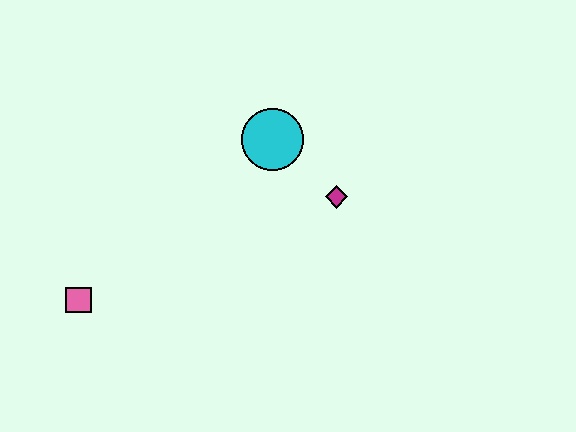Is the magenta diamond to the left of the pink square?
No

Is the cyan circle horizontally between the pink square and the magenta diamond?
Yes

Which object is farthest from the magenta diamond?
The pink square is farthest from the magenta diamond.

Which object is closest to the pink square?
The cyan circle is closest to the pink square.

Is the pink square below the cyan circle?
Yes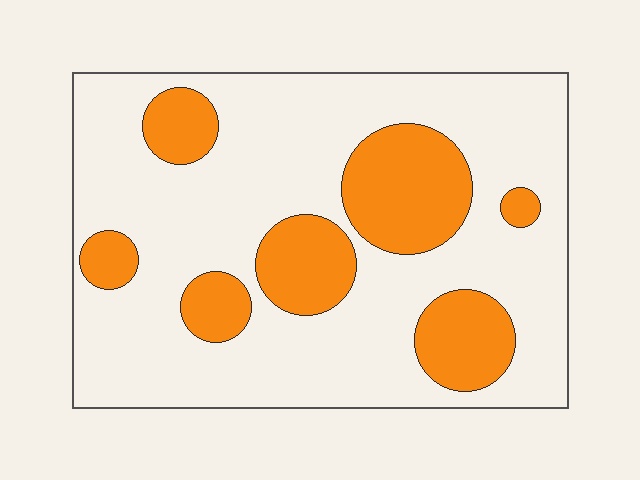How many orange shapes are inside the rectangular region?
7.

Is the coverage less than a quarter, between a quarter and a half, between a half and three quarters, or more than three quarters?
Between a quarter and a half.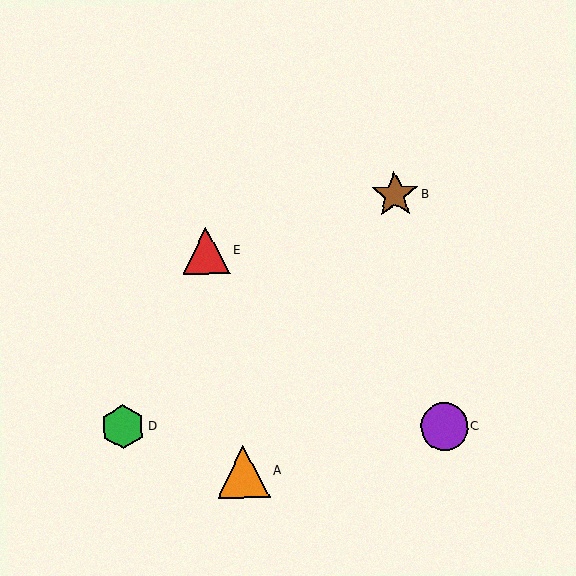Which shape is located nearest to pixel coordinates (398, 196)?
The brown star (labeled B) at (395, 195) is nearest to that location.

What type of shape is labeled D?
Shape D is a green hexagon.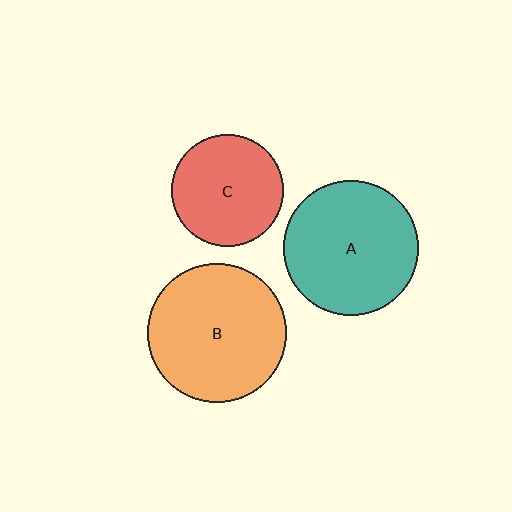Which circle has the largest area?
Circle B (orange).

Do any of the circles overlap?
No, none of the circles overlap.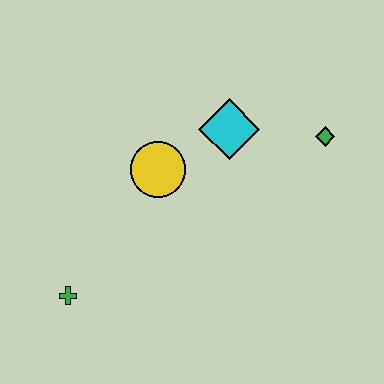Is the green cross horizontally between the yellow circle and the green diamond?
No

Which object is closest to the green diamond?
The cyan diamond is closest to the green diamond.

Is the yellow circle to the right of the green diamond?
No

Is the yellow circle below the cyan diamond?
Yes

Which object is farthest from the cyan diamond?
The green cross is farthest from the cyan diamond.